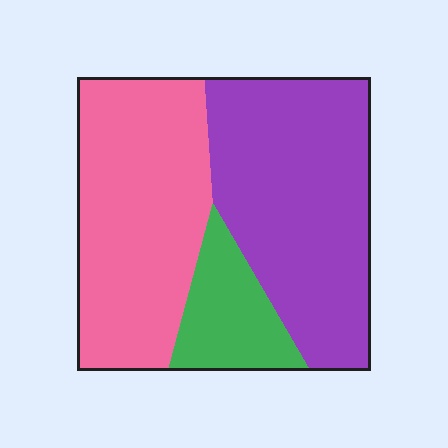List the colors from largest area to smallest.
From largest to smallest: purple, pink, green.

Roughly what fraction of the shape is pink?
Pink takes up about two fifths (2/5) of the shape.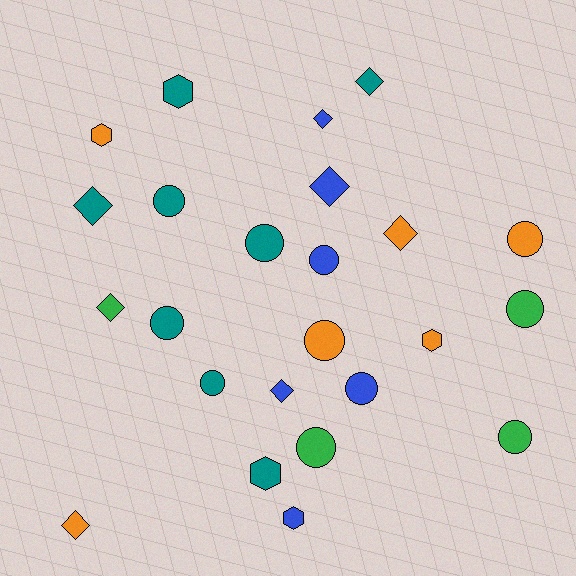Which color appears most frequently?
Teal, with 8 objects.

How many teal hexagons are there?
There are 2 teal hexagons.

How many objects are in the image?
There are 24 objects.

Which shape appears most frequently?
Circle, with 11 objects.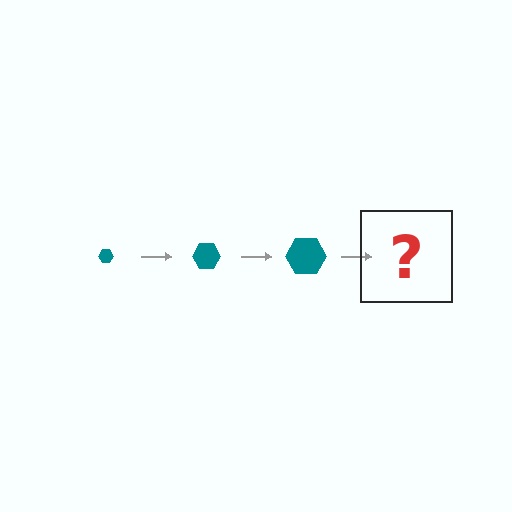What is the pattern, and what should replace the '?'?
The pattern is that the hexagon gets progressively larger each step. The '?' should be a teal hexagon, larger than the previous one.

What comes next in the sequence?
The next element should be a teal hexagon, larger than the previous one.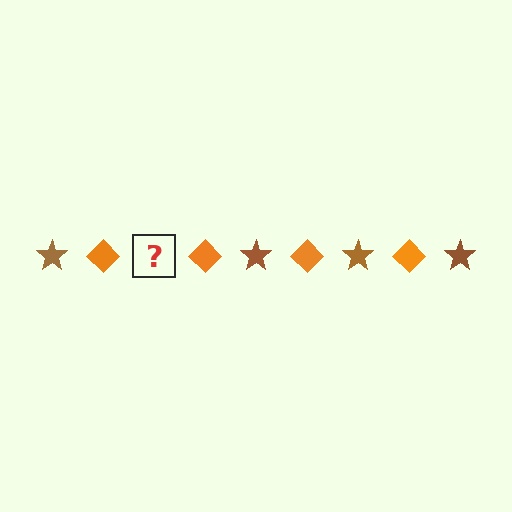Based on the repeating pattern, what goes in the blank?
The blank should be a brown star.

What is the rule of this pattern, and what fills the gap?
The rule is that the pattern alternates between brown star and orange diamond. The gap should be filled with a brown star.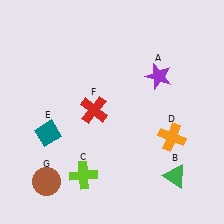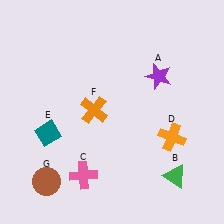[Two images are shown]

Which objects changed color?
C changed from lime to pink. F changed from red to orange.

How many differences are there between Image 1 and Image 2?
There are 2 differences between the two images.